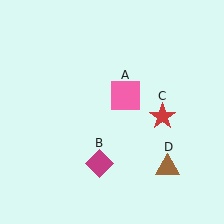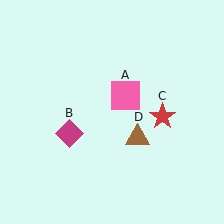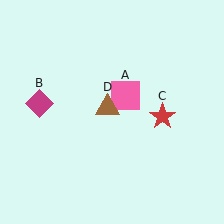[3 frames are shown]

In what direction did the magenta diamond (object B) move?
The magenta diamond (object B) moved up and to the left.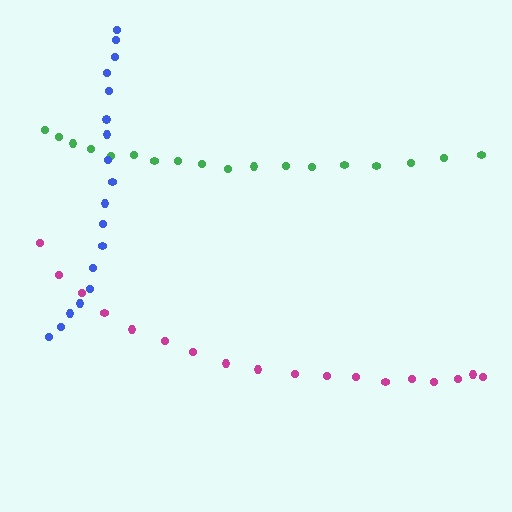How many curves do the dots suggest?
There are 3 distinct paths.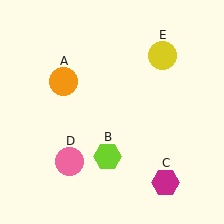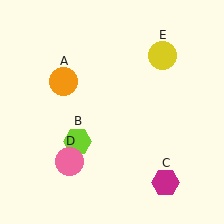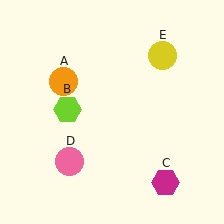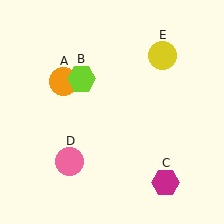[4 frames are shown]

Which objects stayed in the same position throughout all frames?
Orange circle (object A) and magenta hexagon (object C) and pink circle (object D) and yellow circle (object E) remained stationary.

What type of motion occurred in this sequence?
The lime hexagon (object B) rotated clockwise around the center of the scene.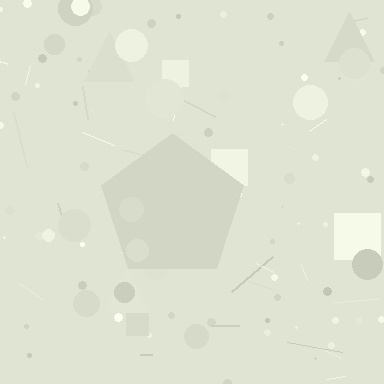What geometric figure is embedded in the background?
A pentagon is embedded in the background.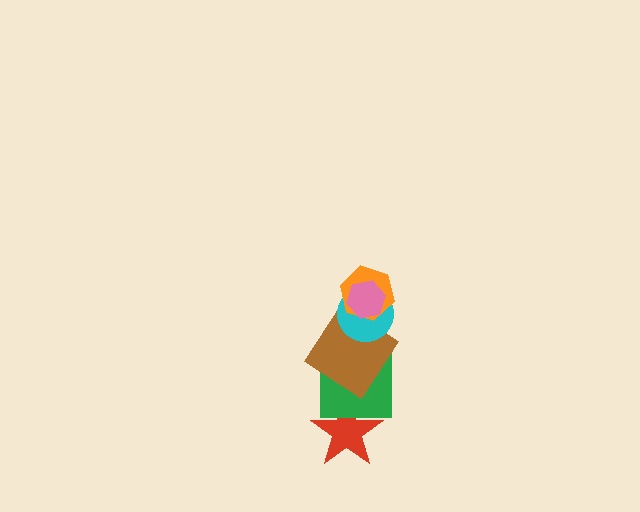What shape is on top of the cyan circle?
The orange hexagon is on top of the cyan circle.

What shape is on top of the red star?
The green square is on top of the red star.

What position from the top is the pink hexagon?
The pink hexagon is 1st from the top.